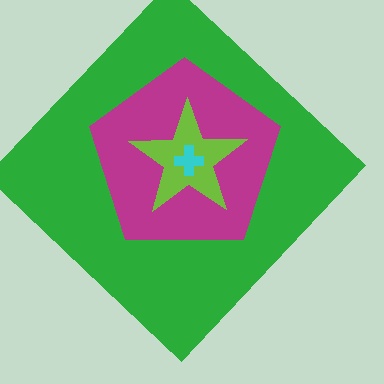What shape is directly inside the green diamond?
The magenta pentagon.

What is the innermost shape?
The cyan cross.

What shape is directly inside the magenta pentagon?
The lime star.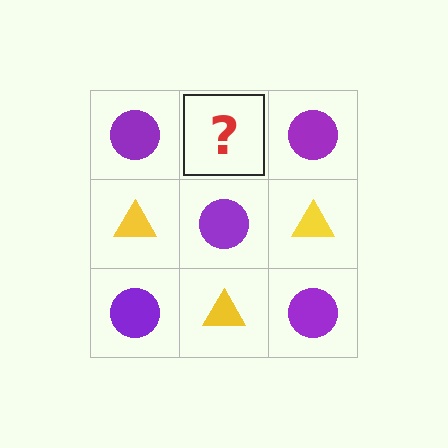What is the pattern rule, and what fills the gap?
The rule is that it alternates purple circle and yellow triangle in a checkerboard pattern. The gap should be filled with a yellow triangle.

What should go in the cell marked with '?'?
The missing cell should contain a yellow triangle.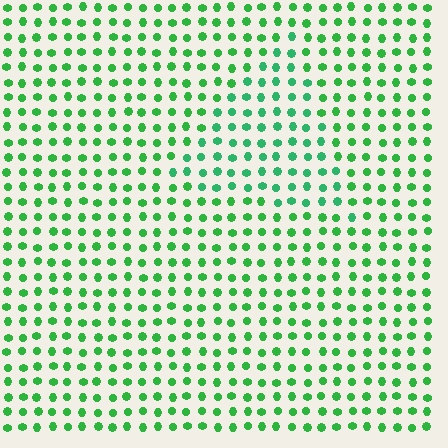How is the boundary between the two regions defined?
The boundary is defined purely by a slight shift in hue (about 19 degrees). Spacing, size, and orientation are identical on both sides.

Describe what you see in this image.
The image is filled with small green elements in a uniform arrangement. A triangle-shaped region is visible where the elements are tinted to a slightly different hue, forming a subtle color boundary.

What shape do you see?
I see a triangle.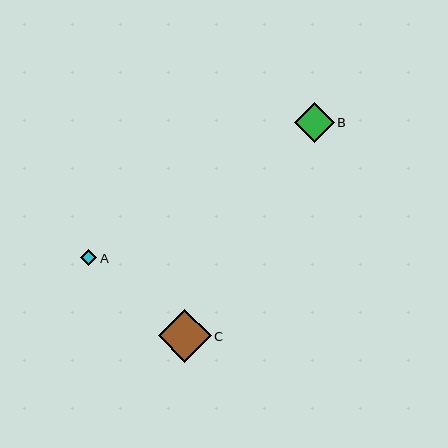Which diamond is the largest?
Diamond C is the largest with a size of approximately 53 pixels.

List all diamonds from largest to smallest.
From largest to smallest: C, B, A.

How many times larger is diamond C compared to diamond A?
Diamond C is approximately 3.3 times the size of diamond A.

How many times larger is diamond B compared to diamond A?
Diamond B is approximately 2.4 times the size of diamond A.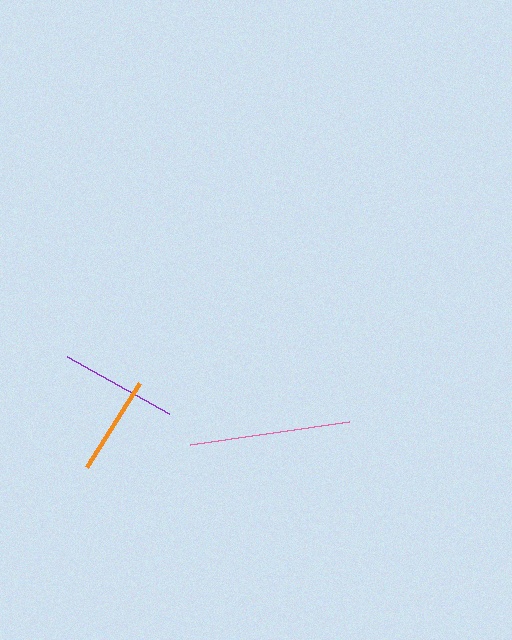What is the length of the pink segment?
The pink segment is approximately 160 pixels long.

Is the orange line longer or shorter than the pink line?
The pink line is longer than the orange line.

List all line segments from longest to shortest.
From longest to shortest: pink, purple, orange.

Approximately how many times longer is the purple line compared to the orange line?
The purple line is approximately 1.2 times the length of the orange line.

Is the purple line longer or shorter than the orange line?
The purple line is longer than the orange line.